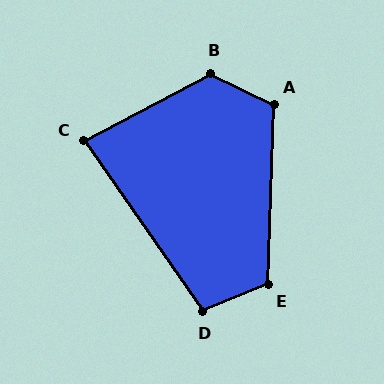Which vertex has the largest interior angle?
B, at approximately 126 degrees.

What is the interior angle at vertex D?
Approximately 102 degrees (obtuse).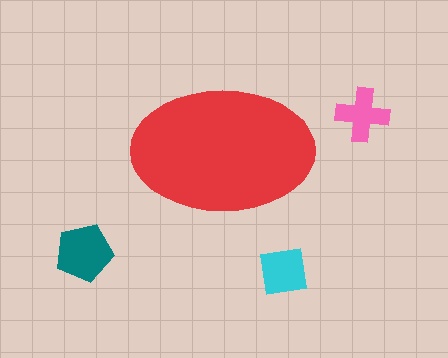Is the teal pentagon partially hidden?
No, the teal pentagon is fully visible.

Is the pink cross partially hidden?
No, the pink cross is fully visible.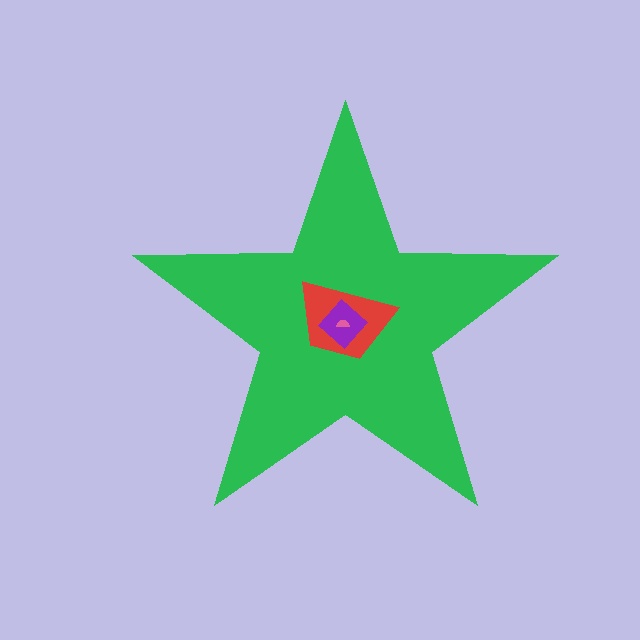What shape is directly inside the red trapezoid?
The purple diamond.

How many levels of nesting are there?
4.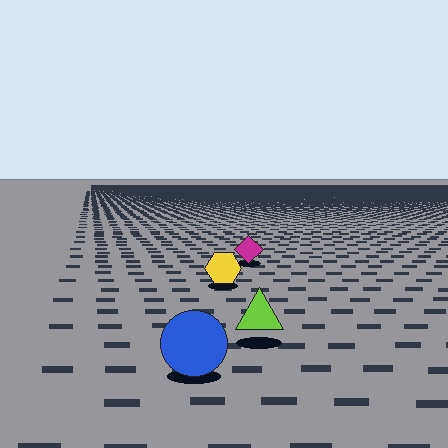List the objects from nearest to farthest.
From nearest to farthest: the blue circle, the lime triangle, the yellow hexagon, the magenta diamond.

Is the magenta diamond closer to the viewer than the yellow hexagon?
No. The yellow hexagon is closer — you can tell from the texture gradient: the ground texture is coarser near it.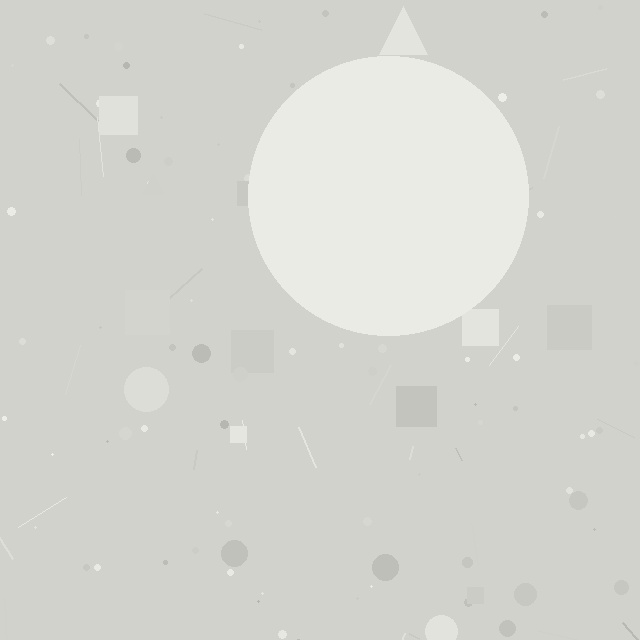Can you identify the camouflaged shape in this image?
The camouflaged shape is a circle.